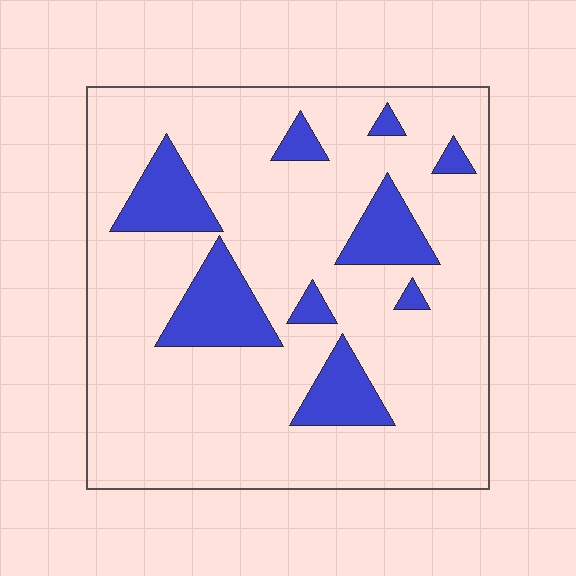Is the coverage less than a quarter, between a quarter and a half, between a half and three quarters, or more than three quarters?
Less than a quarter.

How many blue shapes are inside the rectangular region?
9.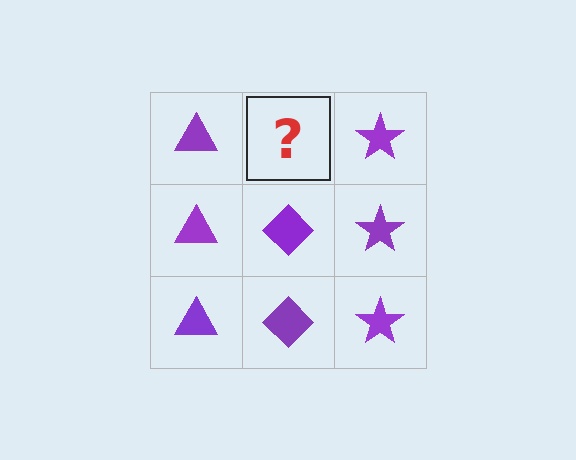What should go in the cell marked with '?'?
The missing cell should contain a purple diamond.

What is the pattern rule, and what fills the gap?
The rule is that each column has a consistent shape. The gap should be filled with a purple diamond.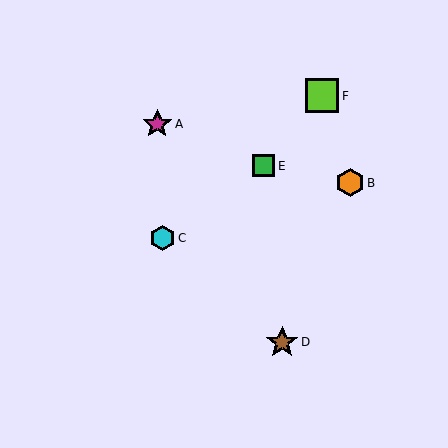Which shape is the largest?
The lime square (labeled F) is the largest.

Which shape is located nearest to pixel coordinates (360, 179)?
The orange hexagon (labeled B) at (350, 183) is nearest to that location.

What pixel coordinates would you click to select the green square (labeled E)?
Click at (264, 166) to select the green square E.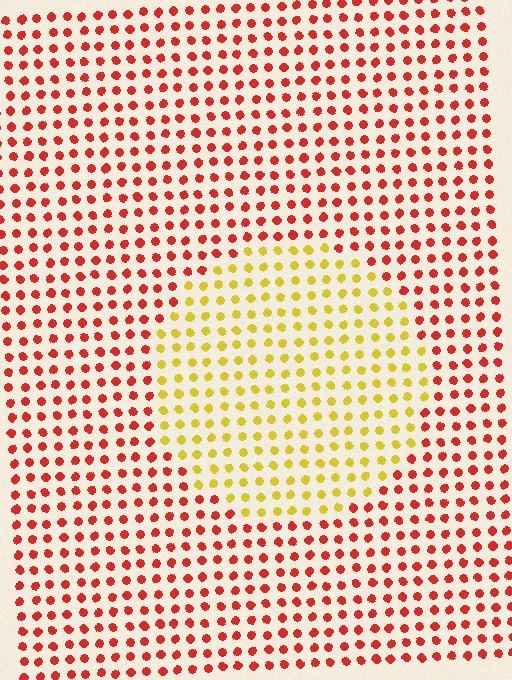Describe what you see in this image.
The image is filled with small red elements in a uniform arrangement. A circle-shaped region is visible where the elements are tinted to a slightly different hue, forming a subtle color boundary.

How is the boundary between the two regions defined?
The boundary is defined purely by a slight shift in hue (about 56 degrees). Spacing, size, and orientation are identical on both sides.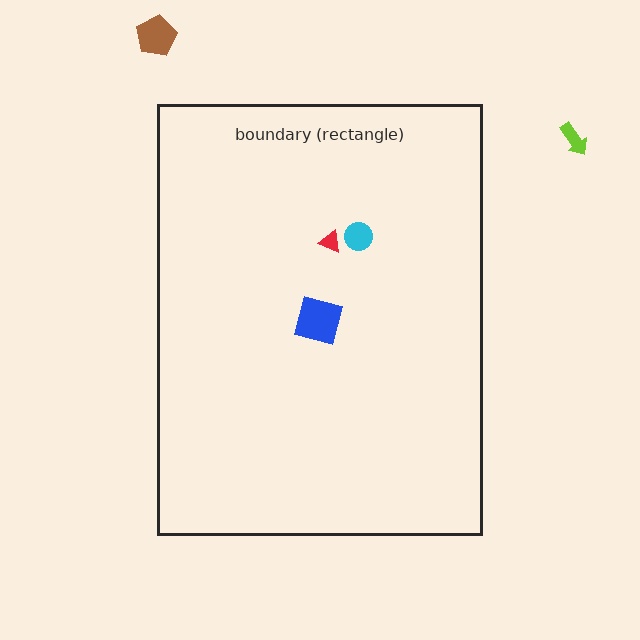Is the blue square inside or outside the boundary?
Inside.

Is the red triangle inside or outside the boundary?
Inside.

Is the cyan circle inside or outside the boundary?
Inside.